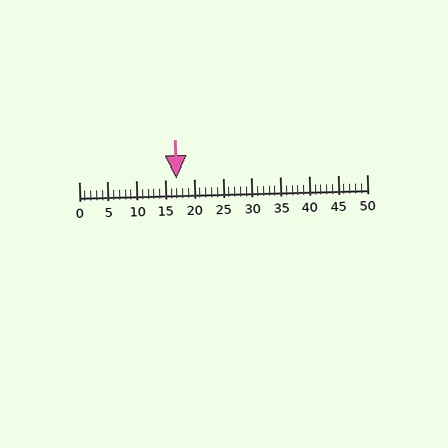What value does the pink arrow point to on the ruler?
The pink arrow points to approximately 17.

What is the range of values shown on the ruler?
The ruler shows values from 0 to 50.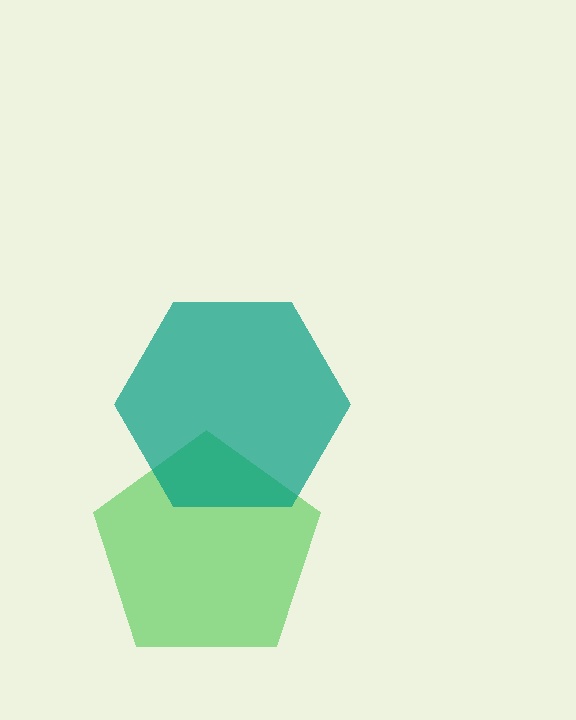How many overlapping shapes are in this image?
There are 2 overlapping shapes in the image.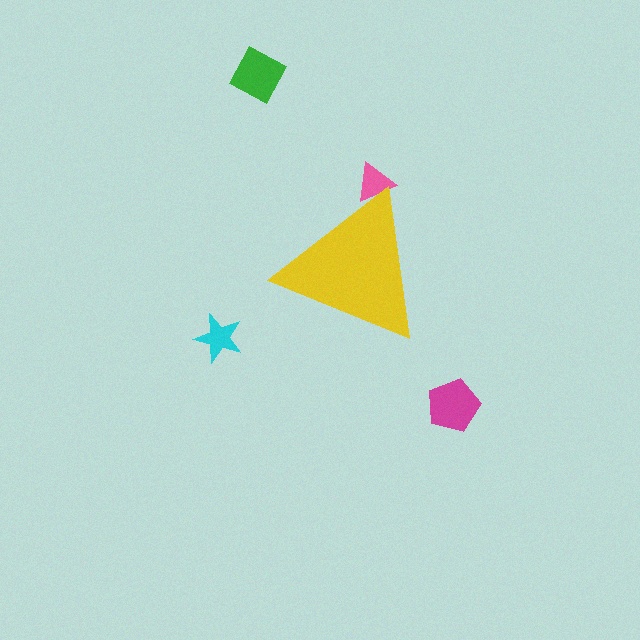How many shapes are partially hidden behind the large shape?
1 shape is partially hidden.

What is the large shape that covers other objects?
A yellow triangle.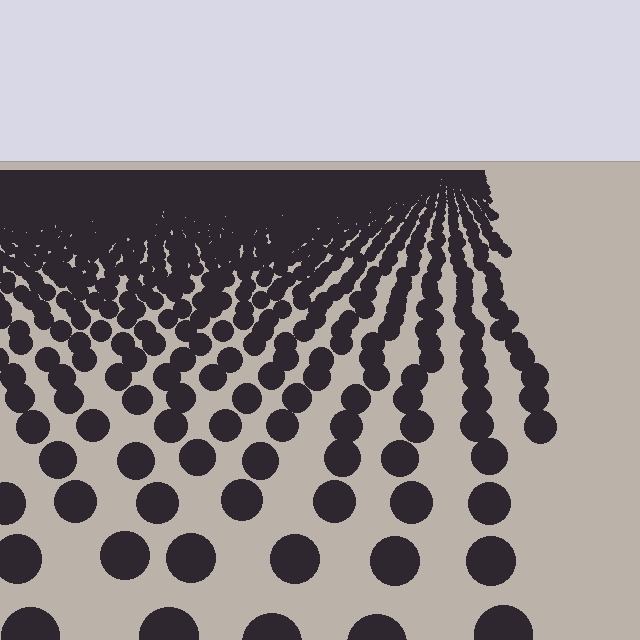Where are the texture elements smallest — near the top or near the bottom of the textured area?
Near the top.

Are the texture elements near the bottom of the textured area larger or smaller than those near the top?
Larger. Near the bottom, elements are closer to the viewer and appear at a bigger on-screen size.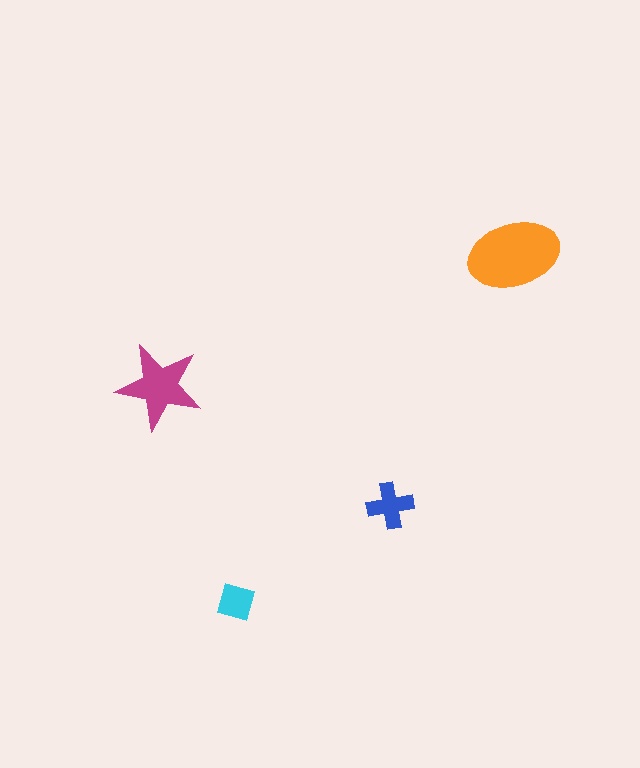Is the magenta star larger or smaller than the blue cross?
Larger.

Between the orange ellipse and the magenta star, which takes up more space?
The orange ellipse.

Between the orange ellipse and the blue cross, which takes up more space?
The orange ellipse.